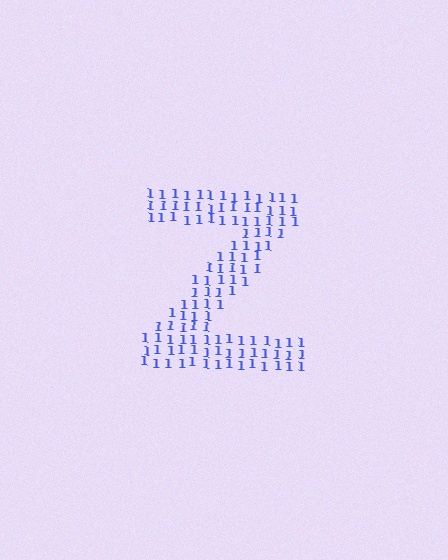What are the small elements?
The small elements are digit 1's.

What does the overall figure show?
The overall figure shows the letter Z.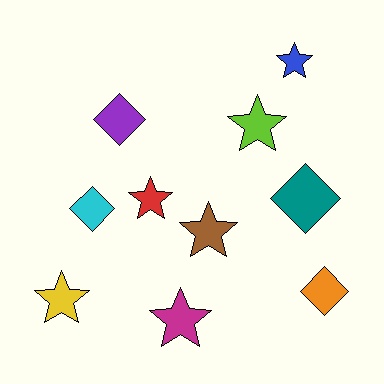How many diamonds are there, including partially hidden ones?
There are 4 diamonds.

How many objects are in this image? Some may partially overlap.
There are 10 objects.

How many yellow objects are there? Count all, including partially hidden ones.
There is 1 yellow object.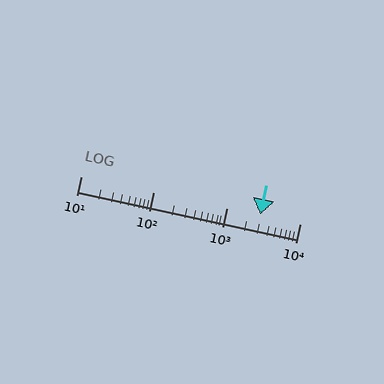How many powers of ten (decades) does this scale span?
The scale spans 3 decades, from 10 to 10000.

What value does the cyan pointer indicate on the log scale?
The pointer indicates approximately 2900.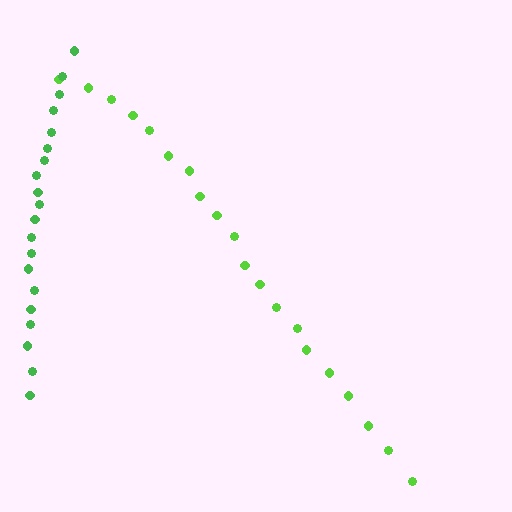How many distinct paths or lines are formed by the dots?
There are 2 distinct paths.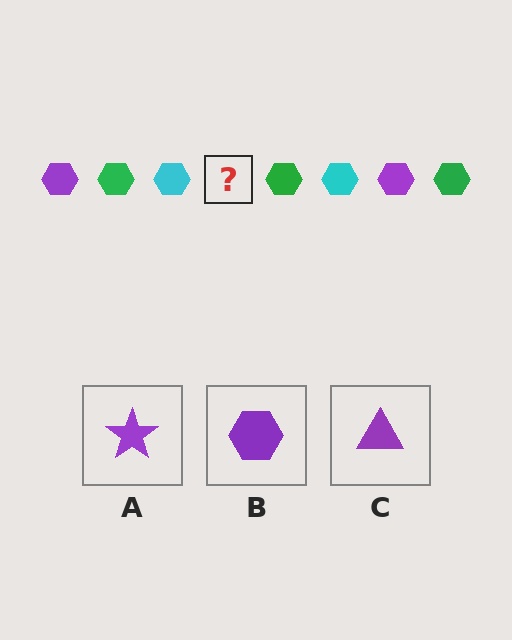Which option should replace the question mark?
Option B.